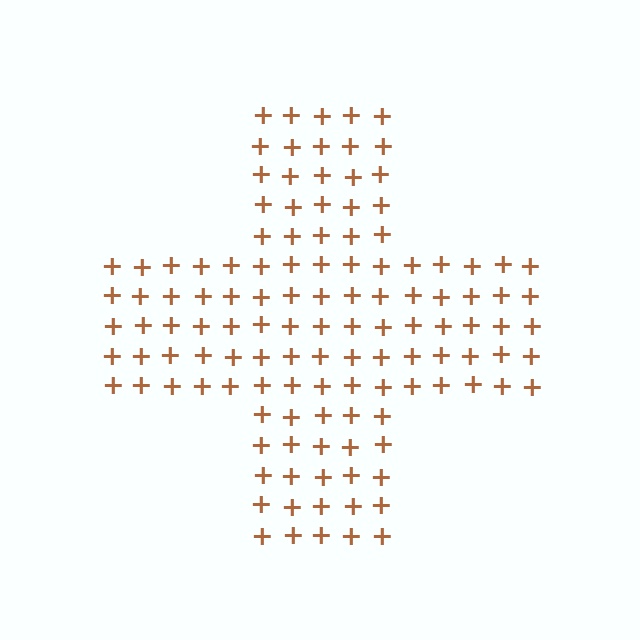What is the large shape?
The large shape is a cross.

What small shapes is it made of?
It is made of small plus signs.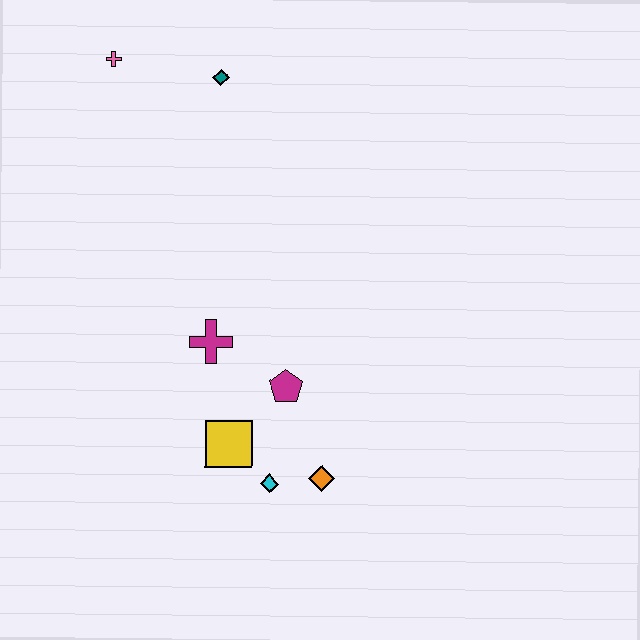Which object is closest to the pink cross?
The teal diamond is closest to the pink cross.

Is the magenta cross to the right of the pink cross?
Yes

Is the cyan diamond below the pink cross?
Yes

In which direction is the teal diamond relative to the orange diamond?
The teal diamond is above the orange diamond.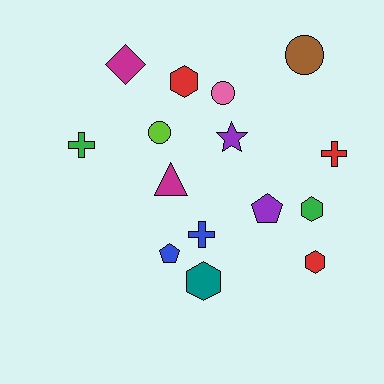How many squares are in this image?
There are no squares.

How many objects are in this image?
There are 15 objects.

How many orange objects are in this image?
There are no orange objects.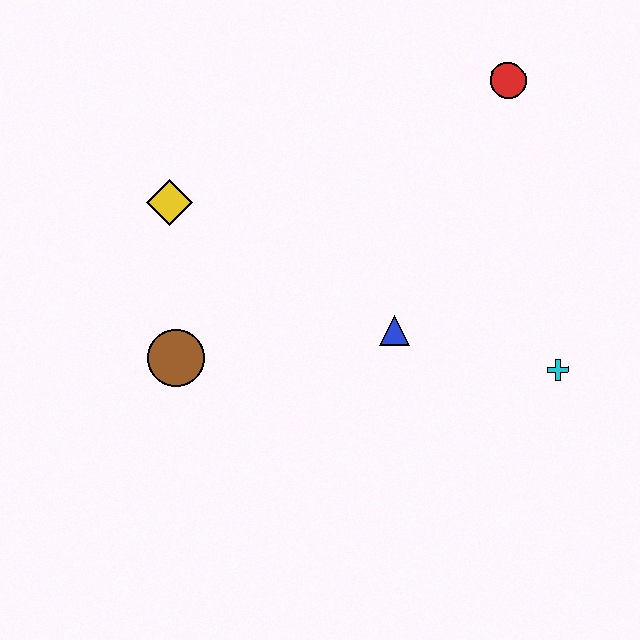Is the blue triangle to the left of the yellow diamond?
No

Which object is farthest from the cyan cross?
The yellow diamond is farthest from the cyan cross.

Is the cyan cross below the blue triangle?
Yes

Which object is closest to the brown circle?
The yellow diamond is closest to the brown circle.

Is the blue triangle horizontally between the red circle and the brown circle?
Yes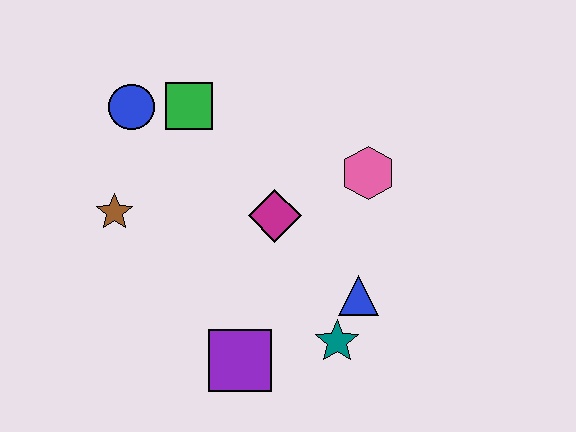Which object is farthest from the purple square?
The blue circle is farthest from the purple square.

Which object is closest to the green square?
The blue circle is closest to the green square.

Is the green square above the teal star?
Yes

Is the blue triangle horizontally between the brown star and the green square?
No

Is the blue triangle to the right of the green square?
Yes